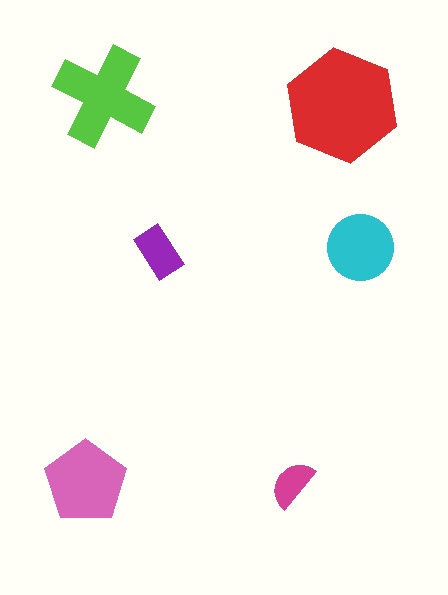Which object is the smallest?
The magenta semicircle.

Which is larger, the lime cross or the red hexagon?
The red hexagon.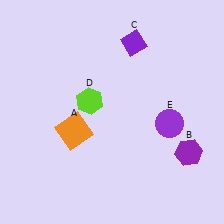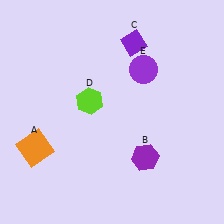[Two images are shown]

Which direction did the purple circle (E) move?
The purple circle (E) moved up.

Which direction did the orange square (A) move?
The orange square (A) moved left.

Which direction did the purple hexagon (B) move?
The purple hexagon (B) moved left.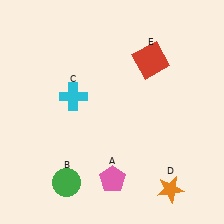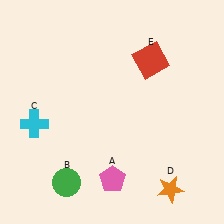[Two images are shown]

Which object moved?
The cyan cross (C) moved left.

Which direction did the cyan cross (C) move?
The cyan cross (C) moved left.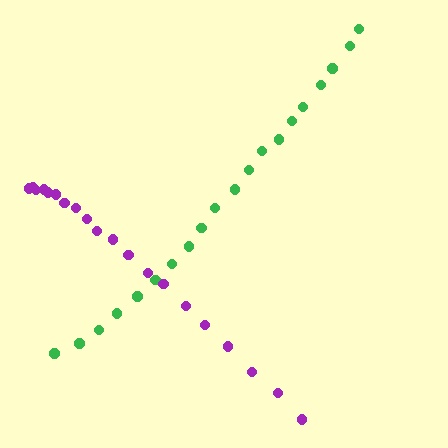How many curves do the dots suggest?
There are 2 distinct paths.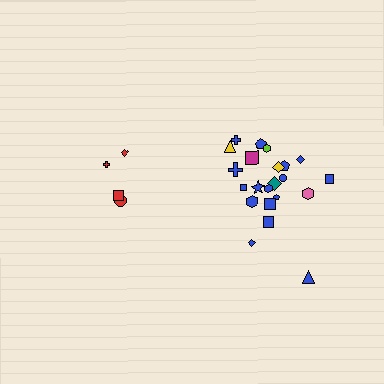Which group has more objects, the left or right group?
The right group.